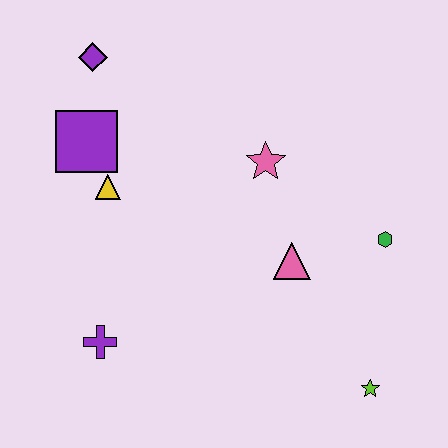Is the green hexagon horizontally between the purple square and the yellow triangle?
No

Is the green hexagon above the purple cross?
Yes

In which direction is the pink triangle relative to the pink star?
The pink triangle is below the pink star.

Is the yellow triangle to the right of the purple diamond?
Yes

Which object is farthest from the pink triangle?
The purple diamond is farthest from the pink triangle.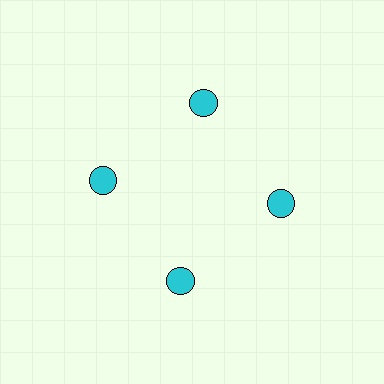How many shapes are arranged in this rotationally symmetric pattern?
There are 4 shapes, arranged in 4 groups of 1.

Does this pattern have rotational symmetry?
Yes, this pattern has 4-fold rotational symmetry. It looks the same after rotating 90 degrees around the center.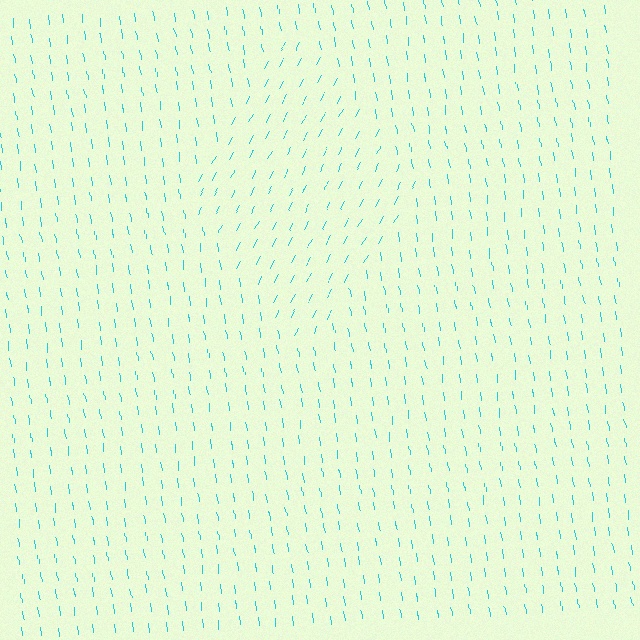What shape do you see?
I see a diamond.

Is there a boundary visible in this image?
Yes, there is a texture boundary formed by a change in line orientation.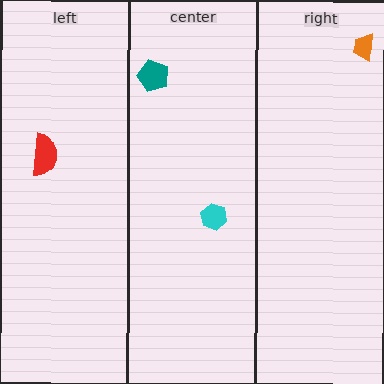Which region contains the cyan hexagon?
The center region.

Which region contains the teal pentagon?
The center region.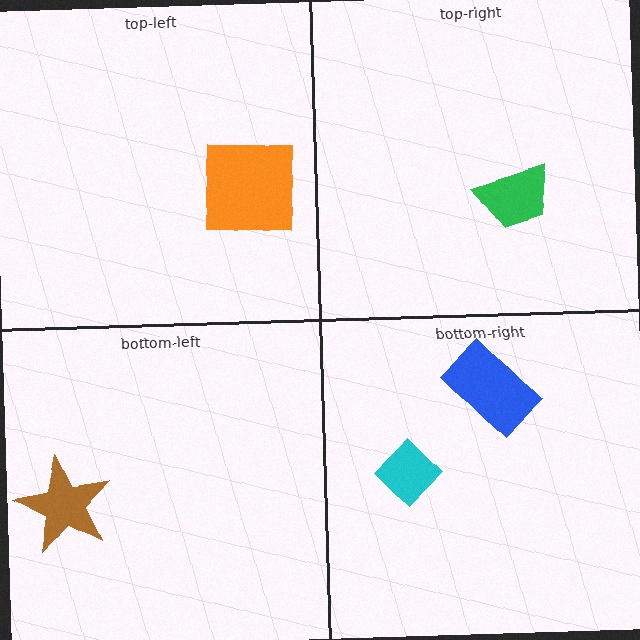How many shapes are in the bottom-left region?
1.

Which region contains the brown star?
The bottom-left region.